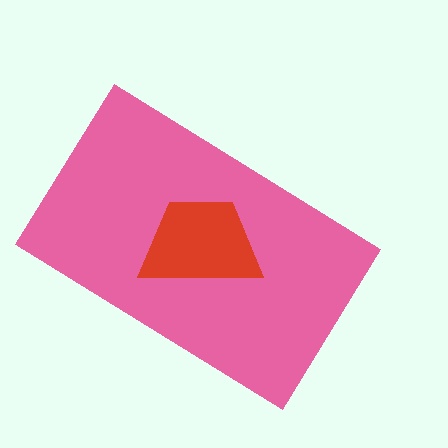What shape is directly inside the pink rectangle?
The red trapezoid.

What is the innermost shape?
The red trapezoid.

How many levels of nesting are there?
2.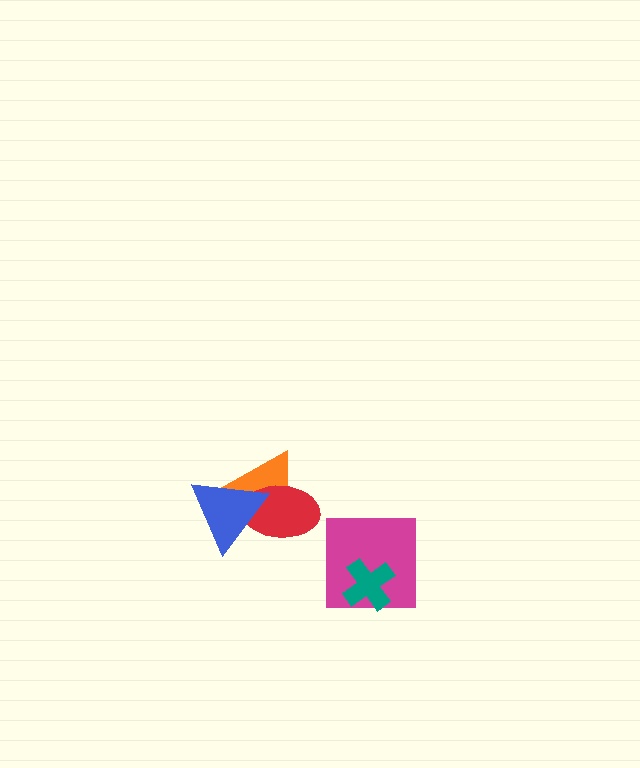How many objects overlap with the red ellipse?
2 objects overlap with the red ellipse.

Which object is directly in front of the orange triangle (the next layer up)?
The red ellipse is directly in front of the orange triangle.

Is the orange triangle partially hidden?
Yes, it is partially covered by another shape.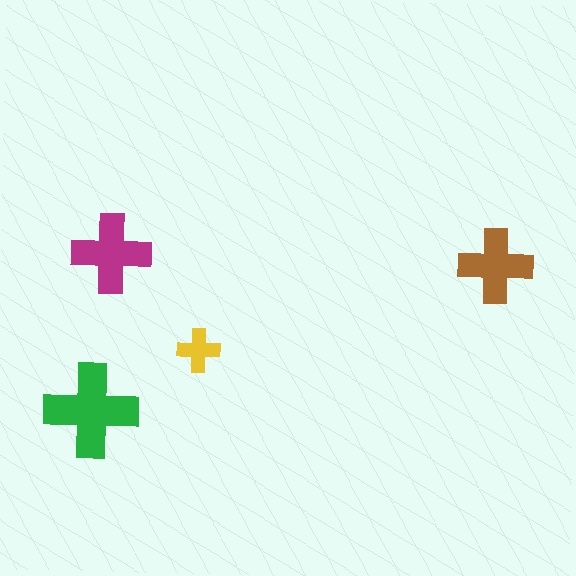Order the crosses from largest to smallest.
the green one, the magenta one, the brown one, the yellow one.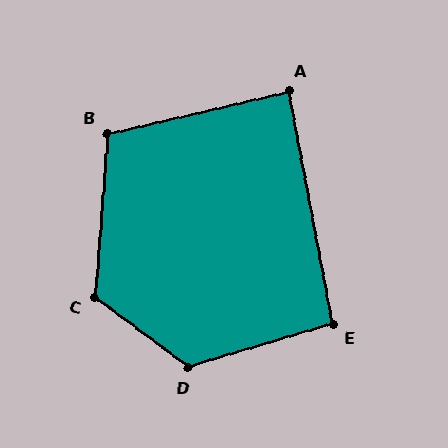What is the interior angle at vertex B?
Approximately 107 degrees (obtuse).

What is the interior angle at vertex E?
Approximately 96 degrees (obtuse).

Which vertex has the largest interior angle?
D, at approximately 126 degrees.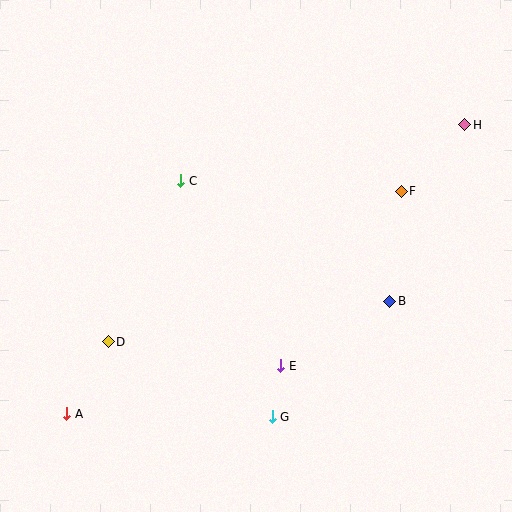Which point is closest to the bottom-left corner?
Point A is closest to the bottom-left corner.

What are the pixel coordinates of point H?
Point H is at (465, 125).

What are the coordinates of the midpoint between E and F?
The midpoint between E and F is at (341, 279).